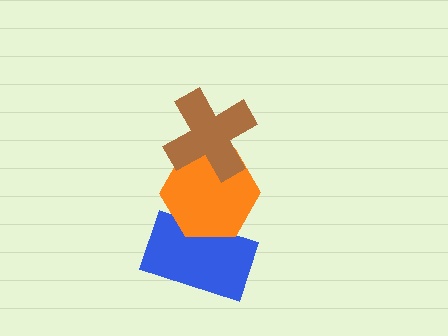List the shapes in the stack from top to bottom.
From top to bottom: the brown cross, the orange hexagon, the blue rectangle.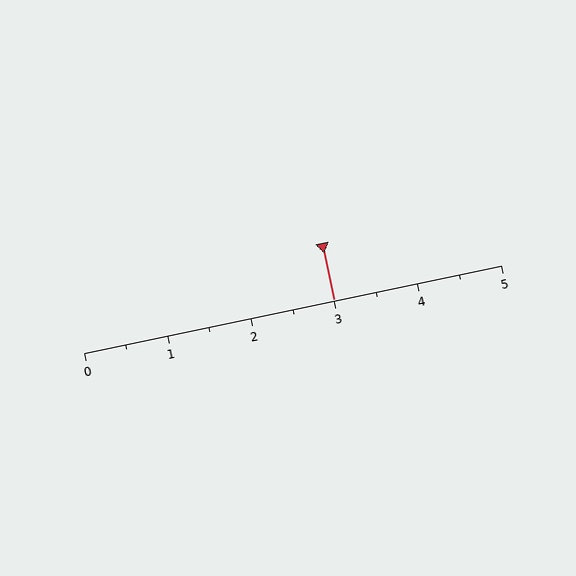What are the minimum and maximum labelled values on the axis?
The axis runs from 0 to 5.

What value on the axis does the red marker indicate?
The marker indicates approximately 3.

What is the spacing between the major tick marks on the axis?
The major ticks are spaced 1 apart.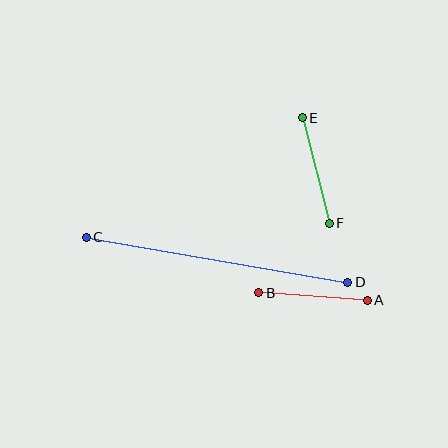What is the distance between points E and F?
The distance is approximately 109 pixels.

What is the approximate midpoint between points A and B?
The midpoint is at approximately (313, 296) pixels.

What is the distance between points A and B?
The distance is approximately 109 pixels.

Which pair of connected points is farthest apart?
Points C and D are farthest apart.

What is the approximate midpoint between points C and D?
The midpoint is at approximately (217, 260) pixels.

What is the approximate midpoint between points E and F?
The midpoint is at approximately (316, 170) pixels.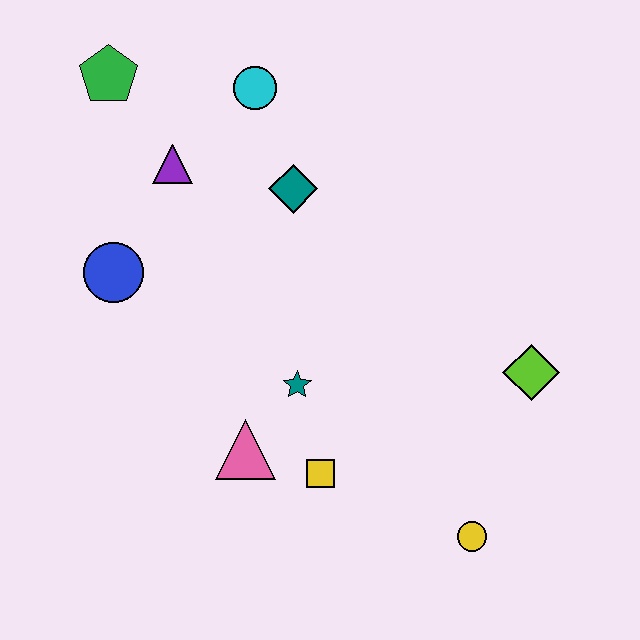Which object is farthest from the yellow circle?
The green pentagon is farthest from the yellow circle.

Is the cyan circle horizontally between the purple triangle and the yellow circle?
Yes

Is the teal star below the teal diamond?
Yes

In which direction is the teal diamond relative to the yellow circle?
The teal diamond is above the yellow circle.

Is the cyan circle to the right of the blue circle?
Yes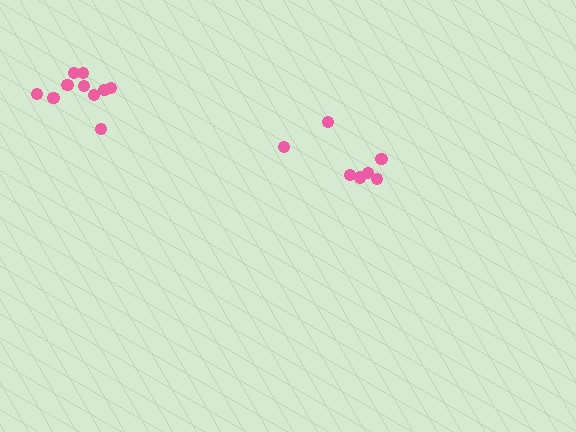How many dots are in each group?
Group 1: 8 dots, Group 2: 10 dots (18 total).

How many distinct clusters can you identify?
There are 2 distinct clusters.